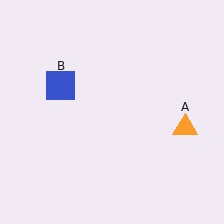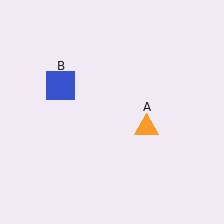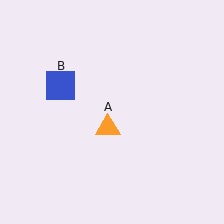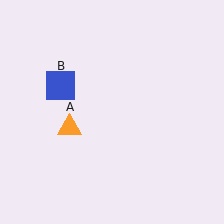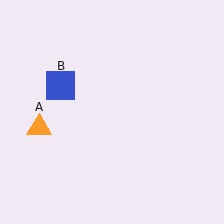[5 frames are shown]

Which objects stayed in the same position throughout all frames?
Blue square (object B) remained stationary.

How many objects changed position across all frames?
1 object changed position: orange triangle (object A).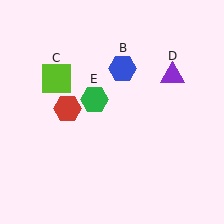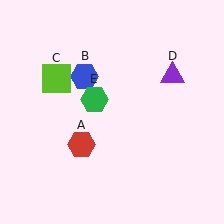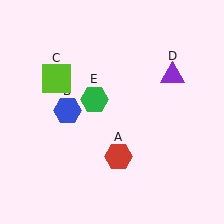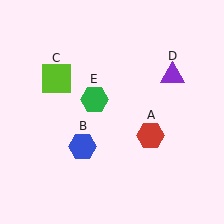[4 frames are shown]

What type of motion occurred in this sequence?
The red hexagon (object A), blue hexagon (object B) rotated counterclockwise around the center of the scene.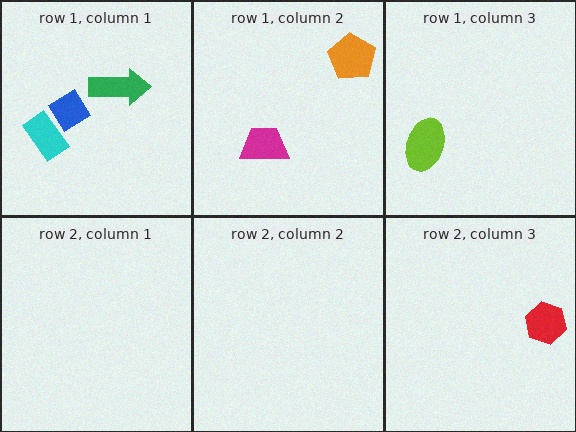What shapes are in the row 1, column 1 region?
The green arrow, the cyan rectangle, the blue diamond.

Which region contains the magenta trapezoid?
The row 1, column 2 region.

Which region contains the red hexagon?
The row 2, column 3 region.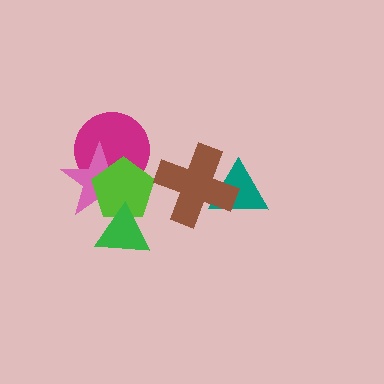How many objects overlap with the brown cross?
1 object overlaps with the brown cross.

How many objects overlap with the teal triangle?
1 object overlaps with the teal triangle.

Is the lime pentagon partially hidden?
Yes, it is partially covered by another shape.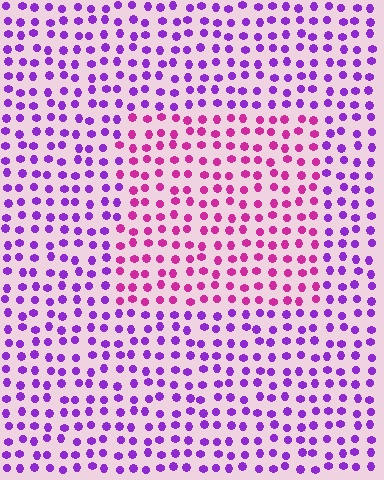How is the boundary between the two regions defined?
The boundary is defined purely by a slight shift in hue (about 40 degrees). Spacing, size, and orientation are identical on both sides.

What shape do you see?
I see a rectangle.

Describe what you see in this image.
The image is filled with small purple elements in a uniform arrangement. A rectangle-shaped region is visible where the elements are tinted to a slightly different hue, forming a subtle color boundary.